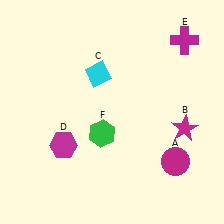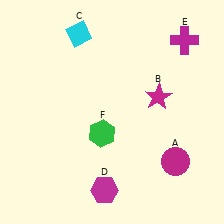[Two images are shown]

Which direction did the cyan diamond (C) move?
The cyan diamond (C) moved up.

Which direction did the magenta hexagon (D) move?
The magenta hexagon (D) moved down.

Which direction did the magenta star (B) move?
The magenta star (B) moved up.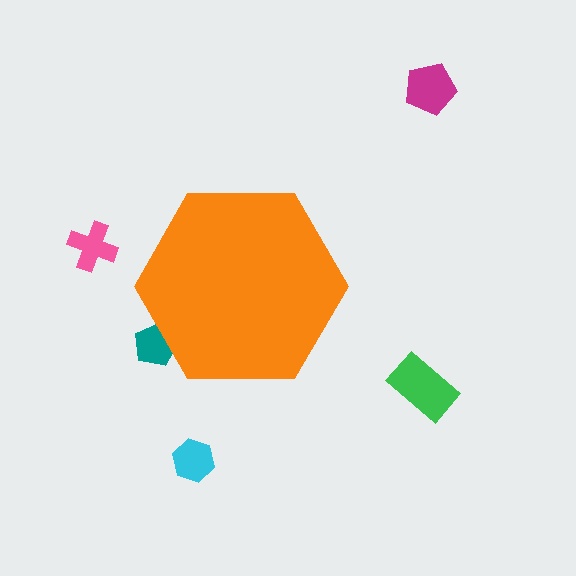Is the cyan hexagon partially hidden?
No, the cyan hexagon is fully visible.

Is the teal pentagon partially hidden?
Yes, the teal pentagon is partially hidden behind the orange hexagon.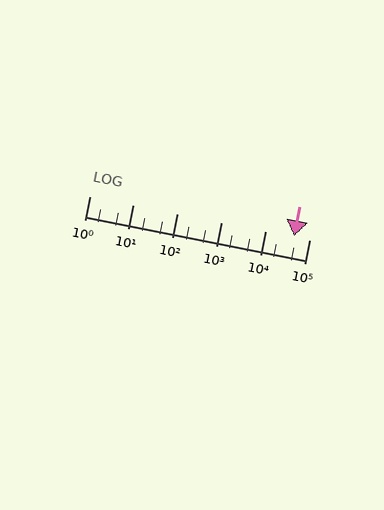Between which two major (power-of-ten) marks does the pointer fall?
The pointer is between 10000 and 100000.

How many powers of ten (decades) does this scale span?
The scale spans 5 decades, from 1 to 100000.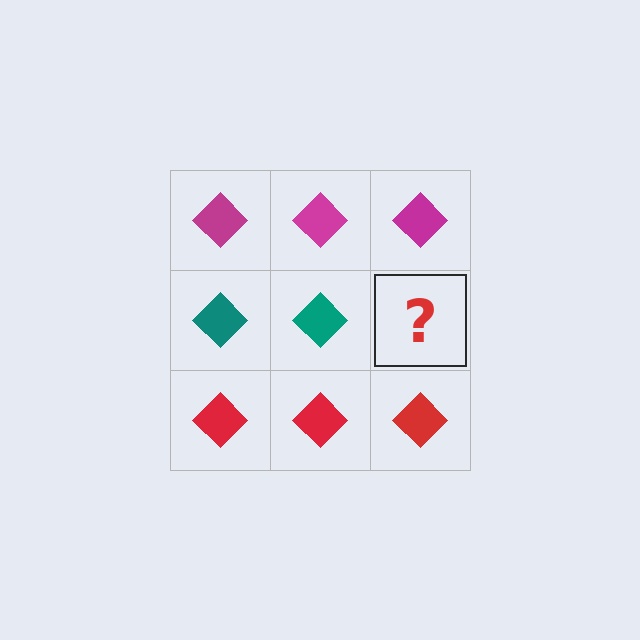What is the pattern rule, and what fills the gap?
The rule is that each row has a consistent color. The gap should be filled with a teal diamond.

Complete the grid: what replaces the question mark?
The question mark should be replaced with a teal diamond.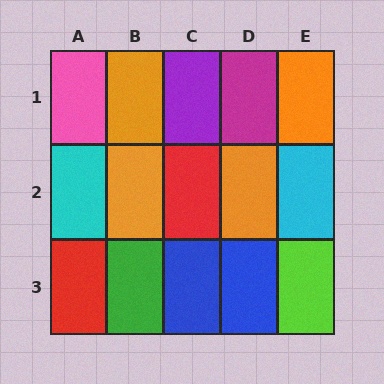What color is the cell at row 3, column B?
Green.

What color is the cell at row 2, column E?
Cyan.